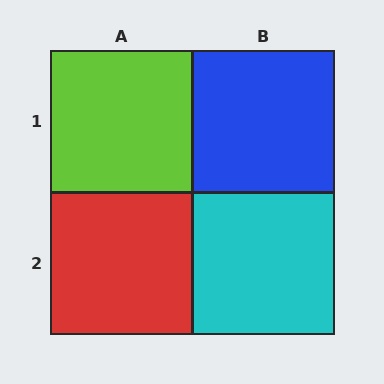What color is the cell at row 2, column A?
Red.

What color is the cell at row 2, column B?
Cyan.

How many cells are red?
1 cell is red.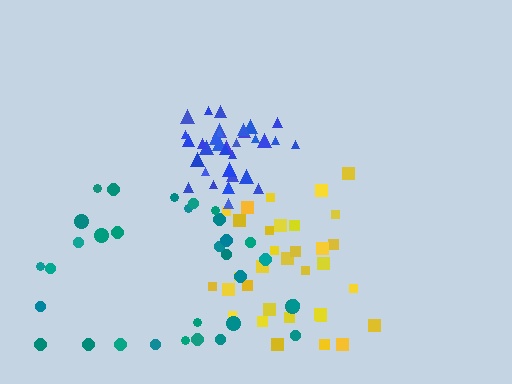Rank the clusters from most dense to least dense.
blue, yellow, teal.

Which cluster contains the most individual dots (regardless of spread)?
Blue (34).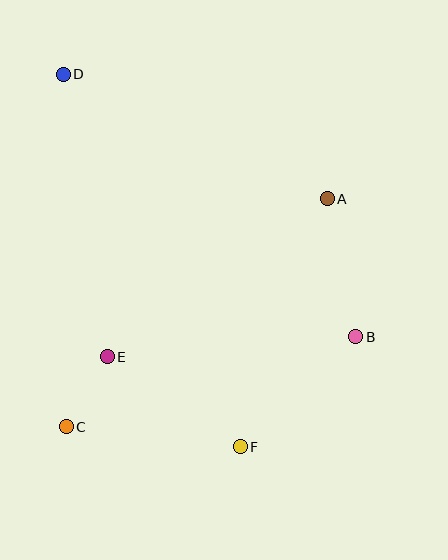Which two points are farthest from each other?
Points D and F are farthest from each other.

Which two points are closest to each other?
Points C and E are closest to each other.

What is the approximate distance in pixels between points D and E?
The distance between D and E is approximately 286 pixels.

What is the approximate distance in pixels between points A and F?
The distance between A and F is approximately 263 pixels.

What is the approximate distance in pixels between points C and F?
The distance between C and F is approximately 175 pixels.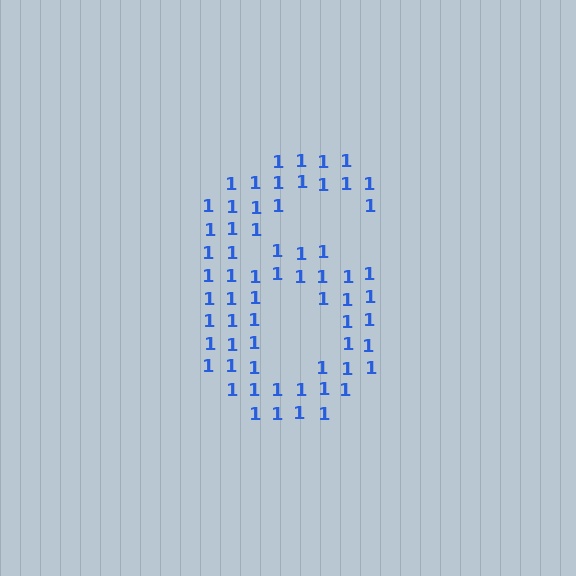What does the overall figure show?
The overall figure shows the digit 6.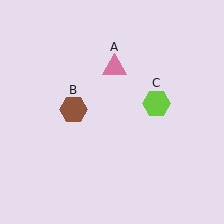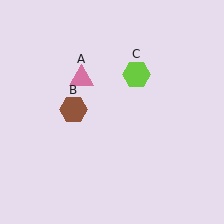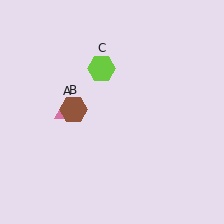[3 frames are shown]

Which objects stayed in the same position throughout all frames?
Brown hexagon (object B) remained stationary.